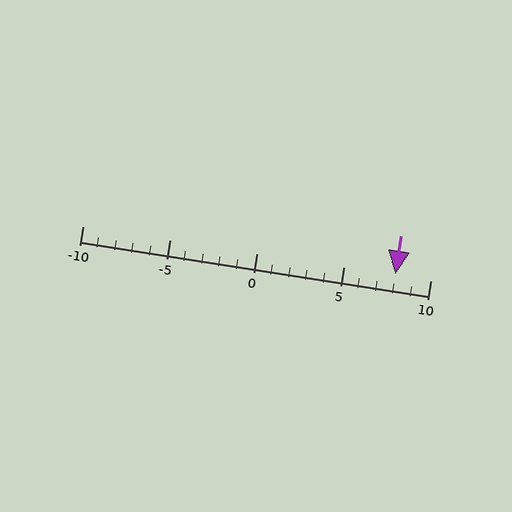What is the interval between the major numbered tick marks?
The major tick marks are spaced 5 units apart.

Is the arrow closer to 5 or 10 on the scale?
The arrow is closer to 10.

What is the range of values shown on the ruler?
The ruler shows values from -10 to 10.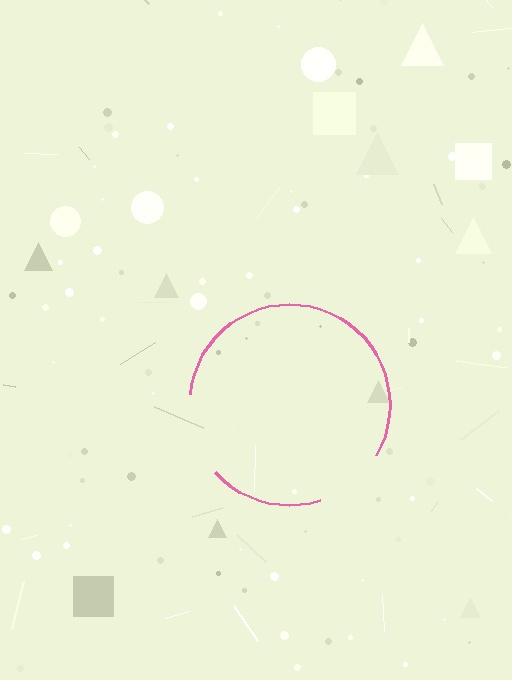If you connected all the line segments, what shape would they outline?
They would outline a circle.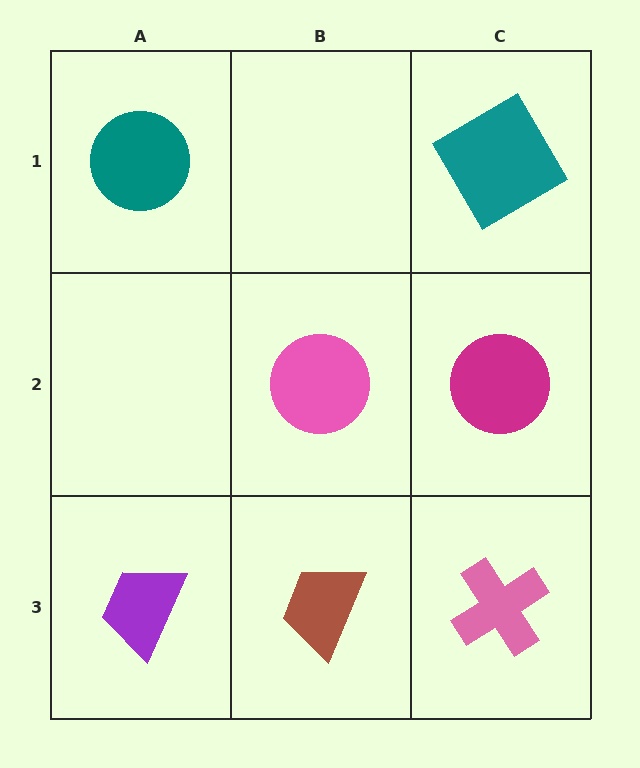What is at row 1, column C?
A teal diamond.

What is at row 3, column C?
A pink cross.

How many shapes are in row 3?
3 shapes.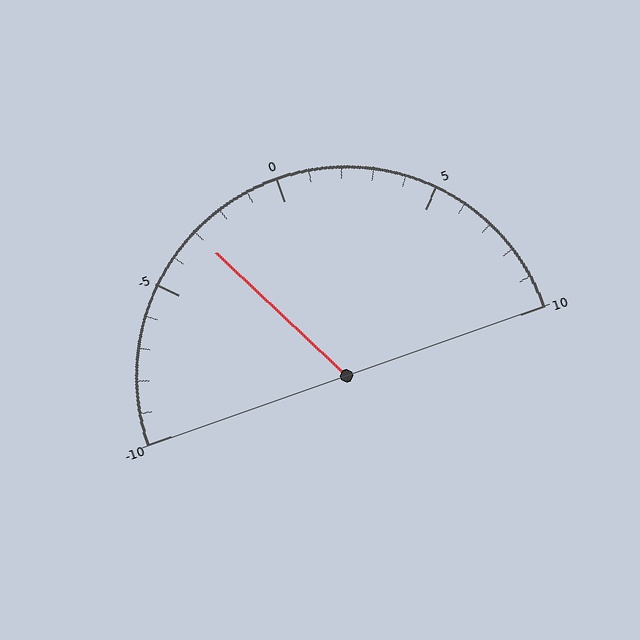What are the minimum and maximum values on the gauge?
The gauge ranges from -10 to 10.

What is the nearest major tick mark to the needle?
The nearest major tick mark is -5.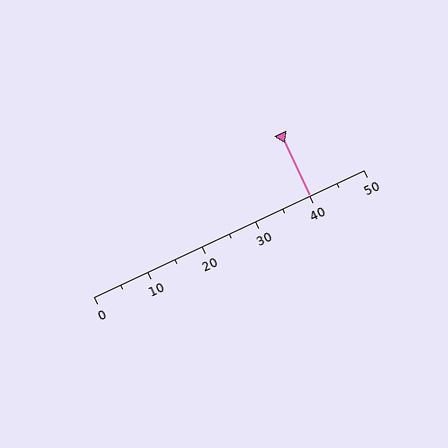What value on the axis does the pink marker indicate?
The marker indicates approximately 40.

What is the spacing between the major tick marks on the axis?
The major ticks are spaced 10 apart.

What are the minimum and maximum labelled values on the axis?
The axis runs from 0 to 50.